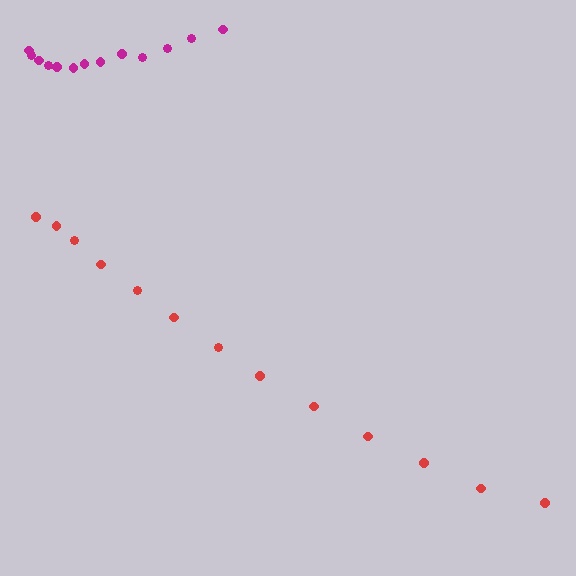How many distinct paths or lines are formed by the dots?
There are 2 distinct paths.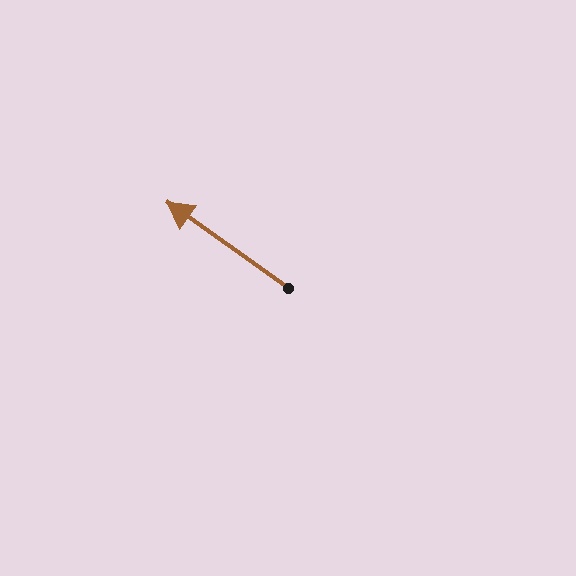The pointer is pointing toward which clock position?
Roughly 10 o'clock.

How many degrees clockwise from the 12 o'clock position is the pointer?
Approximately 305 degrees.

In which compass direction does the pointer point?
Northwest.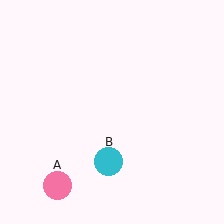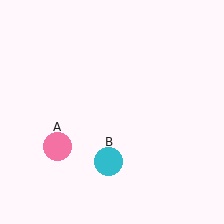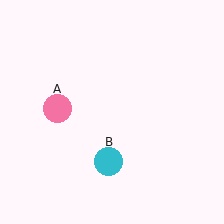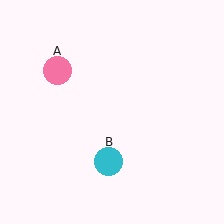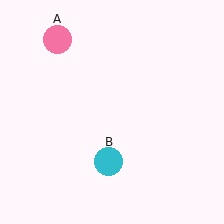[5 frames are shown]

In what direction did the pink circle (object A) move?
The pink circle (object A) moved up.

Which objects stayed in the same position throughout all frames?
Cyan circle (object B) remained stationary.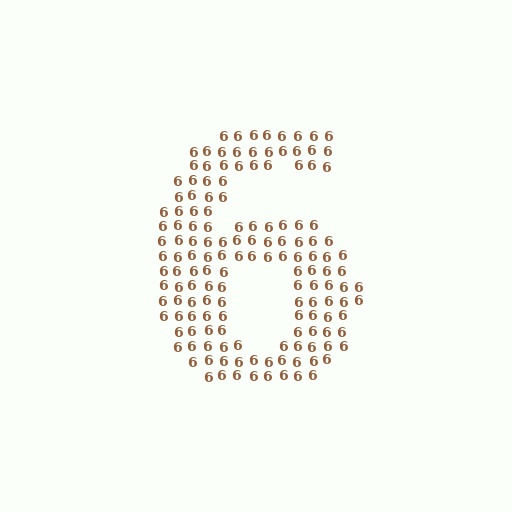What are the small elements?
The small elements are digit 6's.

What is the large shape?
The large shape is the digit 6.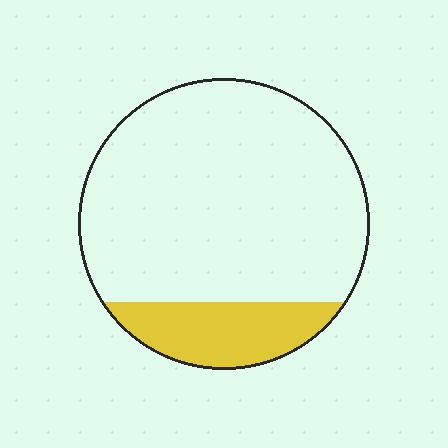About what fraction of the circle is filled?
About one sixth (1/6).